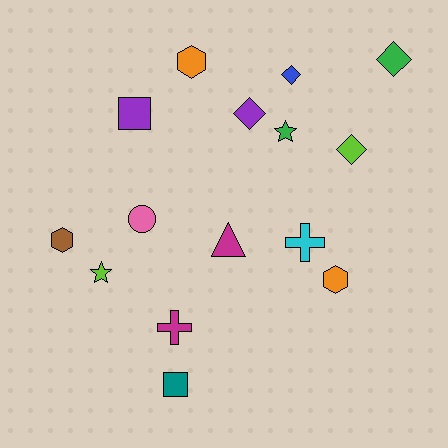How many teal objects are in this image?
There is 1 teal object.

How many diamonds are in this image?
There are 4 diamonds.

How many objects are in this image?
There are 15 objects.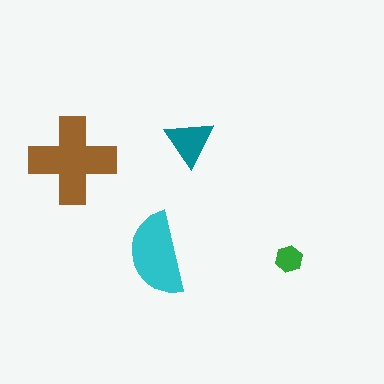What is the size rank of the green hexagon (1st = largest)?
4th.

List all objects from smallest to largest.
The green hexagon, the teal triangle, the cyan semicircle, the brown cross.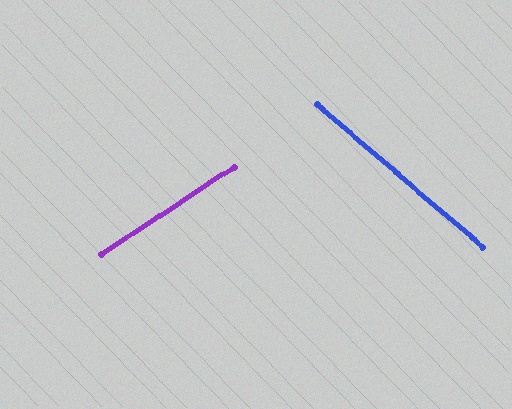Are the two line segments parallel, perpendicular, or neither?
Neither parallel nor perpendicular — they differ by about 74°.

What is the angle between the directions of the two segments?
Approximately 74 degrees.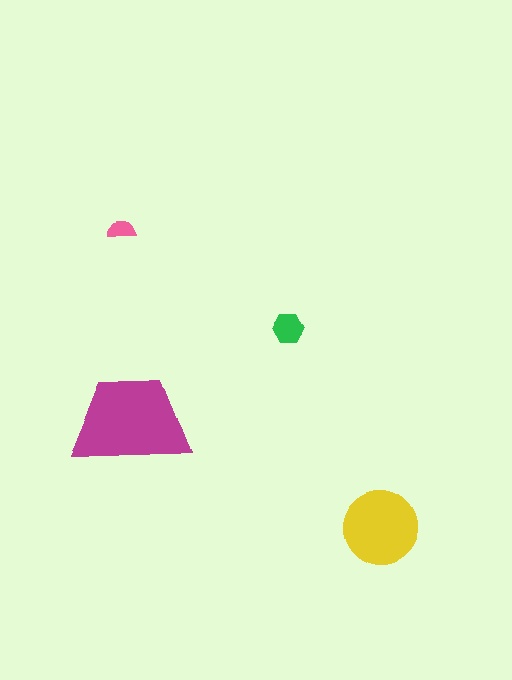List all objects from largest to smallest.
The magenta trapezoid, the yellow circle, the green hexagon, the pink semicircle.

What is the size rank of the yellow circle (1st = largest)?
2nd.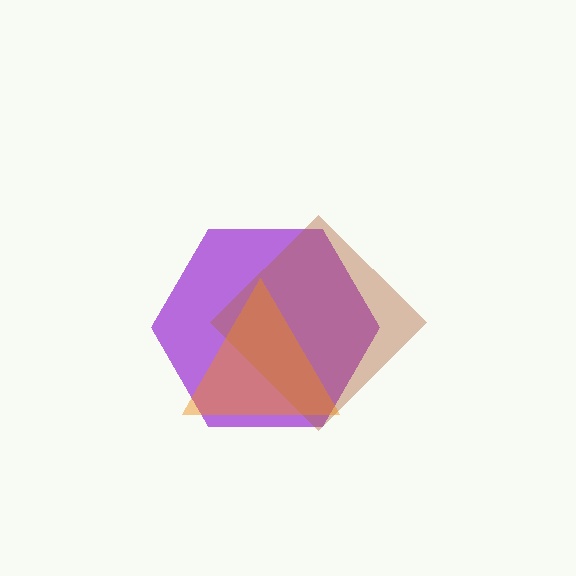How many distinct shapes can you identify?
There are 3 distinct shapes: a purple hexagon, a brown diamond, an orange triangle.